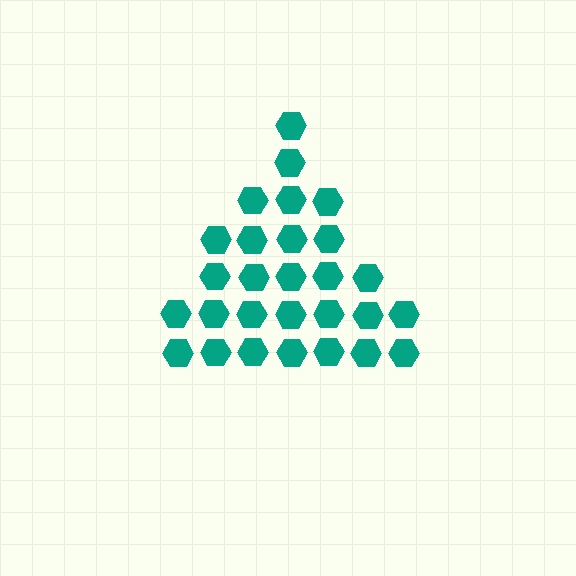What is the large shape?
The large shape is a triangle.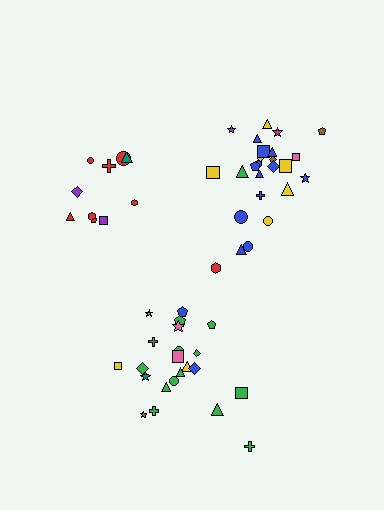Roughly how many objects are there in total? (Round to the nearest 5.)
Roughly 55 objects in total.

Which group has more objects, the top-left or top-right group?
The top-right group.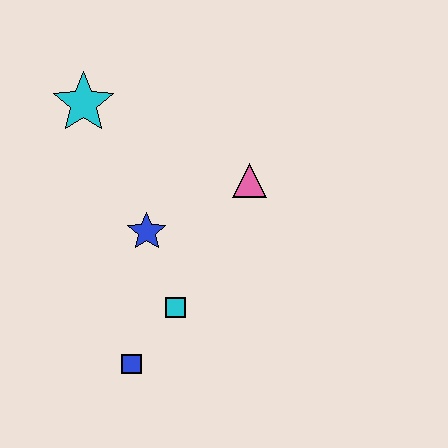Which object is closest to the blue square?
The cyan square is closest to the blue square.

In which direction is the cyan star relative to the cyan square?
The cyan star is above the cyan square.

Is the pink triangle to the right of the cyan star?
Yes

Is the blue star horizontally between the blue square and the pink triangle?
Yes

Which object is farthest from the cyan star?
The blue square is farthest from the cyan star.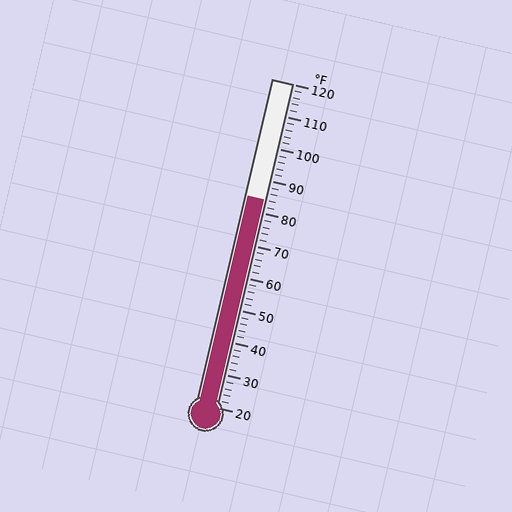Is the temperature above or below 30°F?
The temperature is above 30°F.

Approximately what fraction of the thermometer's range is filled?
The thermometer is filled to approximately 65% of its range.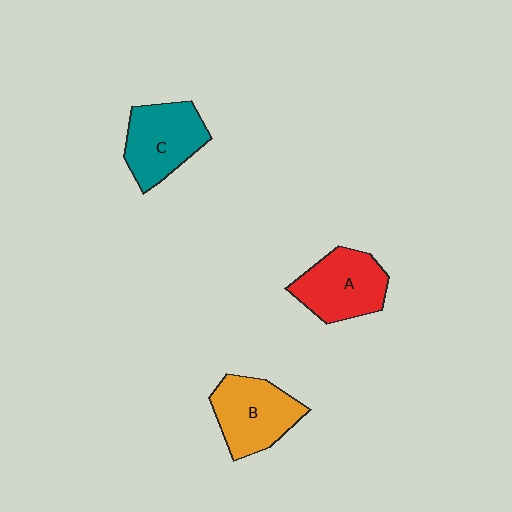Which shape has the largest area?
Shape B (orange).